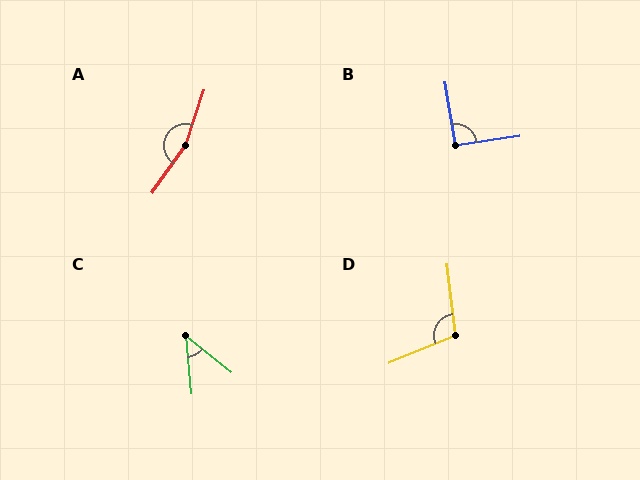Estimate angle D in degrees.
Approximately 106 degrees.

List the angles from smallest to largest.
C (46°), B (92°), D (106°), A (164°).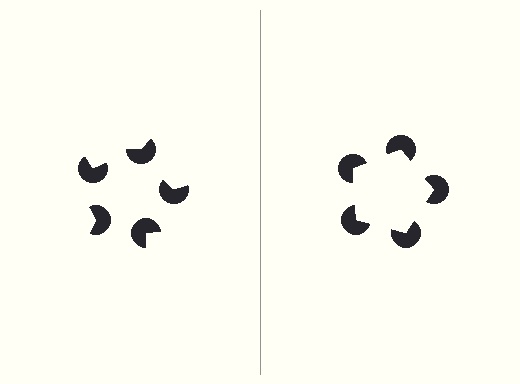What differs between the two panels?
The pac-man discs are positioned identically on both sides; only the wedge orientations differ. On the right they align to a pentagon; on the left they are misaligned.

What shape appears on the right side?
An illusory pentagon.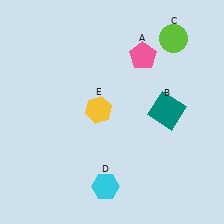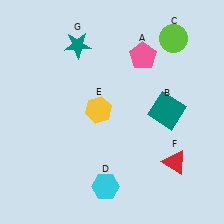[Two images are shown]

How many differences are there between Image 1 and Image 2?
There are 2 differences between the two images.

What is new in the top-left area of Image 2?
A teal star (G) was added in the top-left area of Image 2.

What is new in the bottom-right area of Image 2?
A red triangle (F) was added in the bottom-right area of Image 2.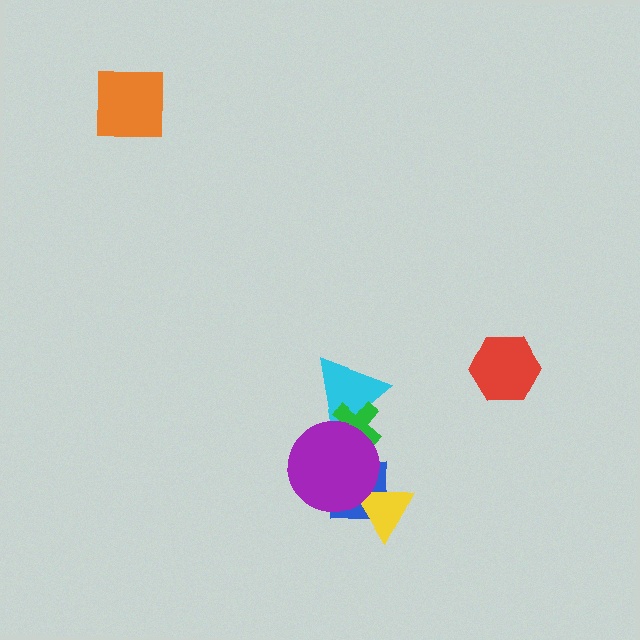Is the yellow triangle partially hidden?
Yes, it is partially covered by another shape.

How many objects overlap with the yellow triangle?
2 objects overlap with the yellow triangle.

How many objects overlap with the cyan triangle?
2 objects overlap with the cyan triangle.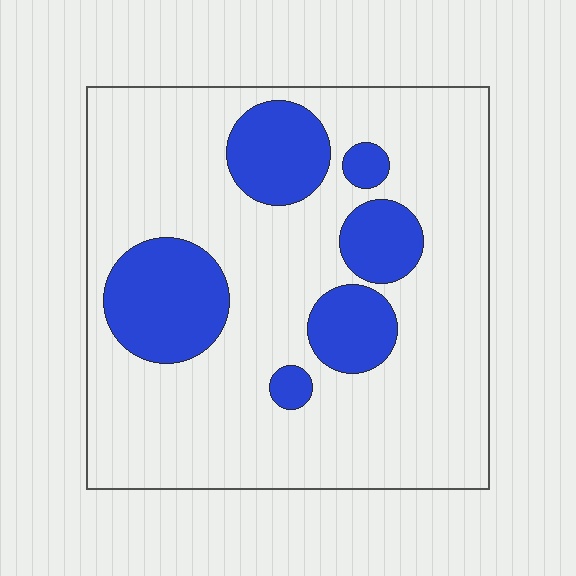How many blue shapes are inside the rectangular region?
6.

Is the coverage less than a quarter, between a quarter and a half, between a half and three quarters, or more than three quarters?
Less than a quarter.